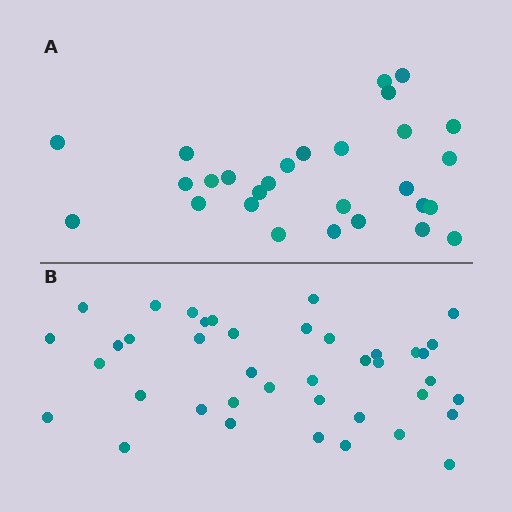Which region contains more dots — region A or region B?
Region B (the bottom region) has more dots.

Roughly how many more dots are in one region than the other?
Region B has roughly 12 or so more dots than region A.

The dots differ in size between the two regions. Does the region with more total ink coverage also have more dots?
No. Region A has more total ink coverage because its dots are larger, but region B actually contains more individual dots. Total area can be misleading — the number of items is what matters here.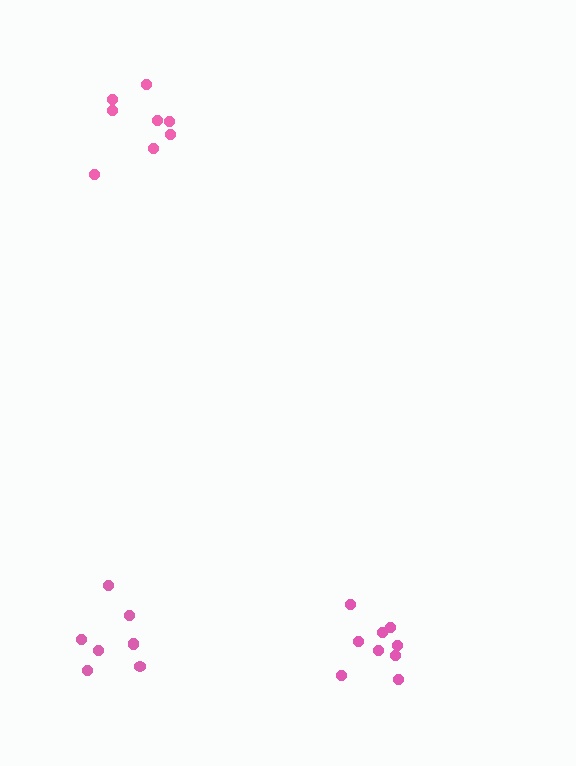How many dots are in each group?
Group 1: 8 dots, Group 2: 8 dots, Group 3: 9 dots (25 total).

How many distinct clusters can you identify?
There are 3 distinct clusters.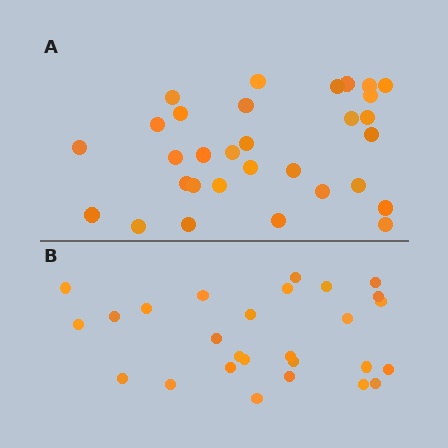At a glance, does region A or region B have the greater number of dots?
Region A (the top region) has more dots.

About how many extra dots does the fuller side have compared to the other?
Region A has about 4 more dots than region B.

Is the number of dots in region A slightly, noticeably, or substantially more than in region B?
Region A has only slightly more — the two regions are fairly close. The ratio is roughly 1.1 to 1.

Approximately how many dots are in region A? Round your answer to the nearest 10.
About 30 dots. (The exact count is 31, which rounds to 30.)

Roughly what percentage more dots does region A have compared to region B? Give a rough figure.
About 15% more.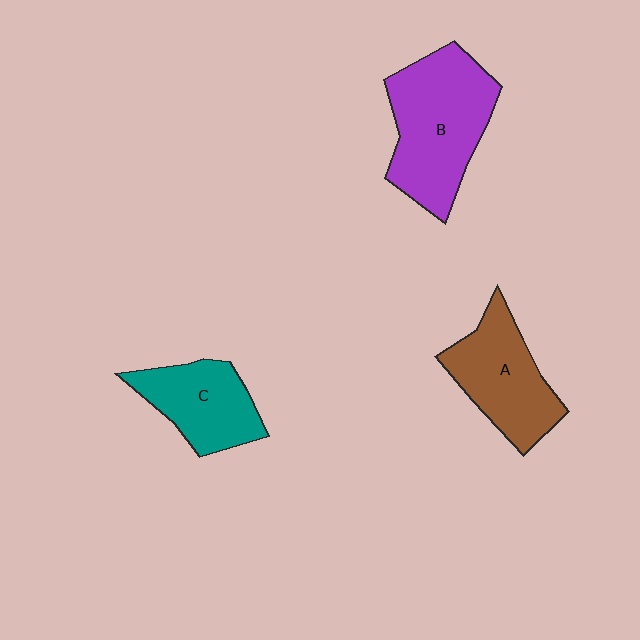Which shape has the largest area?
Shape B (purple).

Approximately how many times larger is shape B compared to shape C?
Approximately 1.6 times.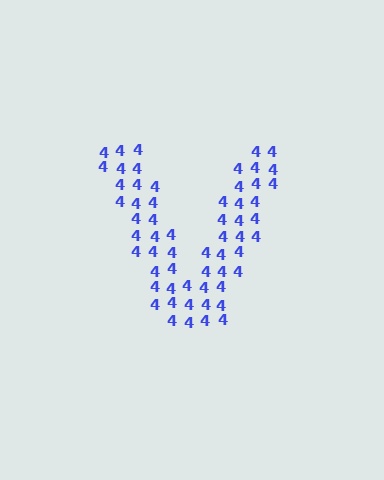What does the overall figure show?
The overall figure shows the letter V.